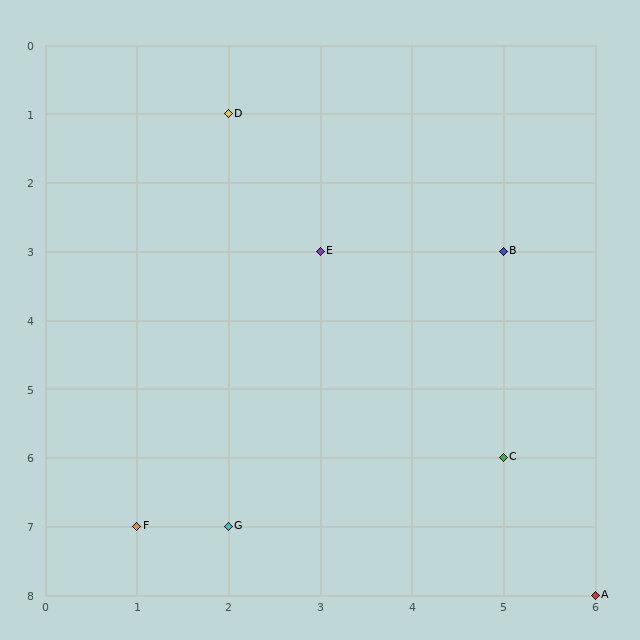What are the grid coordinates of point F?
Point F is at grid coordinates (1, 7).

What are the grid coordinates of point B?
Point B is at grid coordinates (5, 3).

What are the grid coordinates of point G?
Point G is at grid coordinates (2, 7).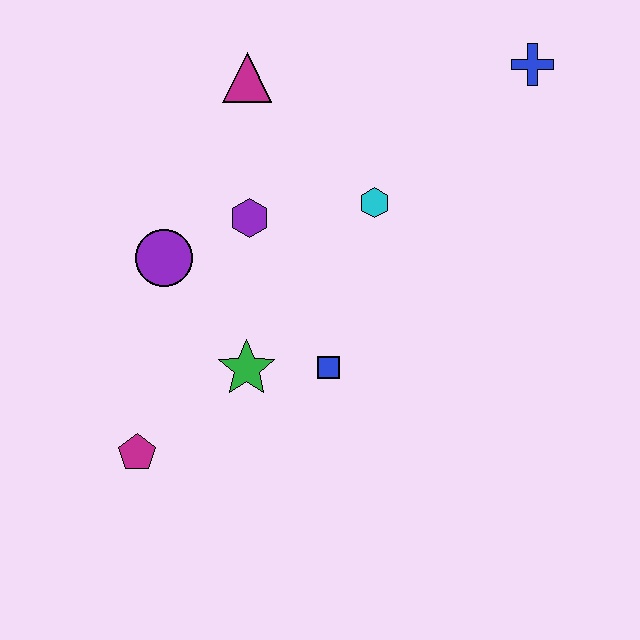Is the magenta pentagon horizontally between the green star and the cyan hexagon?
No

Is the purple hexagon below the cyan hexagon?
Yes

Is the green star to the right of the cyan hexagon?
No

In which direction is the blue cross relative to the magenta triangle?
The blue cross is to the right of the magenta triangle.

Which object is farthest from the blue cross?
The magenta pentagon is farthest from the blue cross.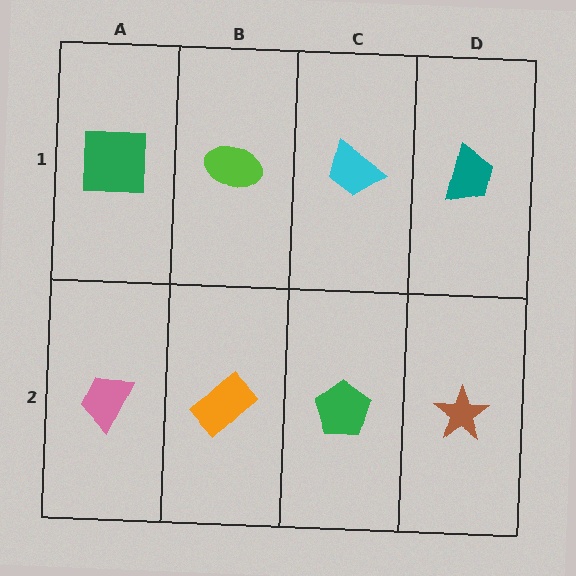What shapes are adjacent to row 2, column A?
A green square (row 1, column A), an orange rectangle (row 2, column B).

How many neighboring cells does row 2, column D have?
2.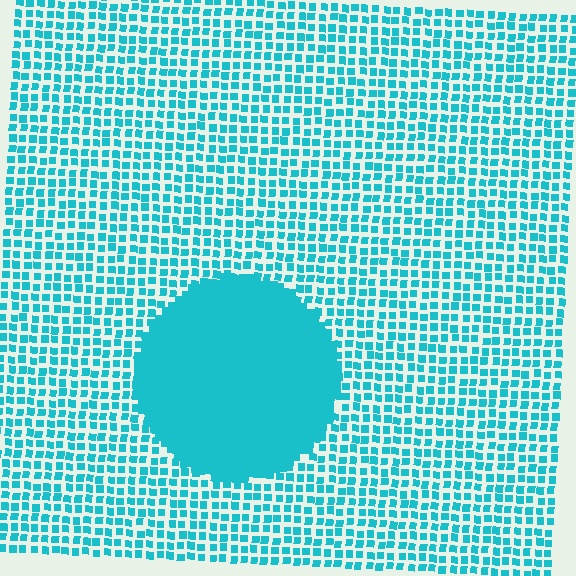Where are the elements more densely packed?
The elements are more densely packed inside the circle boundary.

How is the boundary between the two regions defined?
The boundary is defined by a change in element density (approximately 2.8x ratio). All elements are the same color, size, and shape.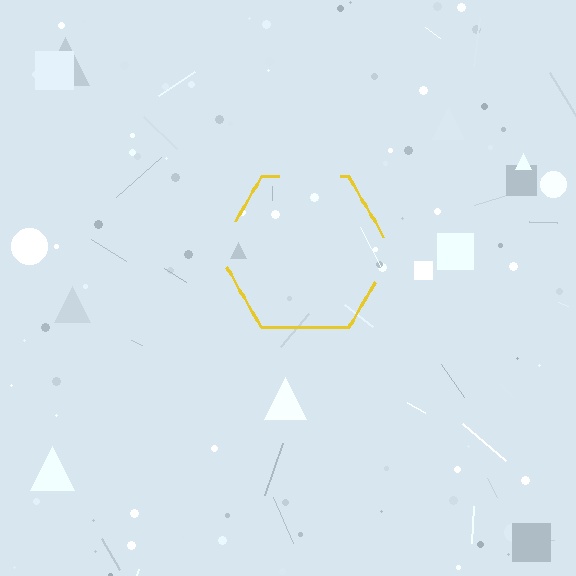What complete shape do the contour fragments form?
The contour fragments form a hexagon.